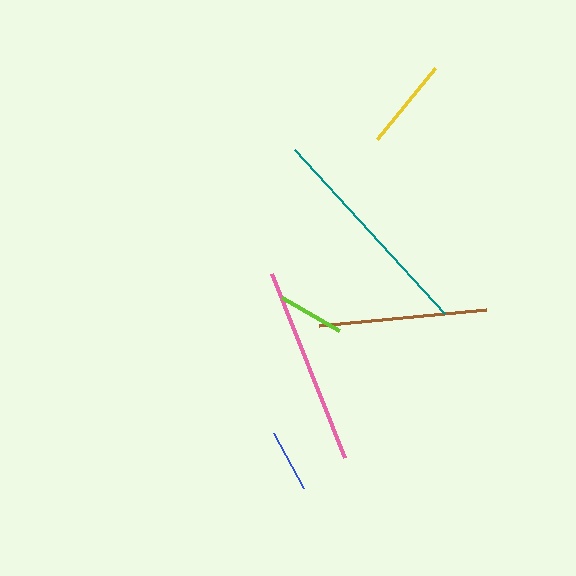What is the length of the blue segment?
The blue segment is approximately 62 pixels long.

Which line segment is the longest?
The teal line is the longest at approximately 223 pixels.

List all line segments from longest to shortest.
From longest to shortest: teal, pink, brown, yellow, lime, blue.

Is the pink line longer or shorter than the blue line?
The pink line is longer than the blue line.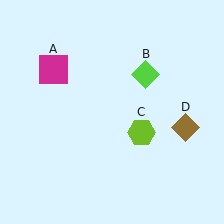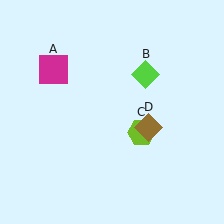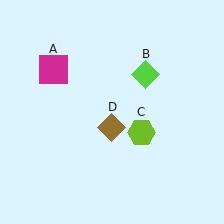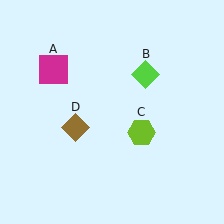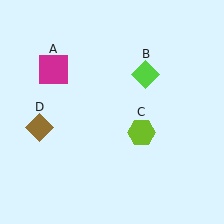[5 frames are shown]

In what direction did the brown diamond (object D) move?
The brown diamond (object D) moved left.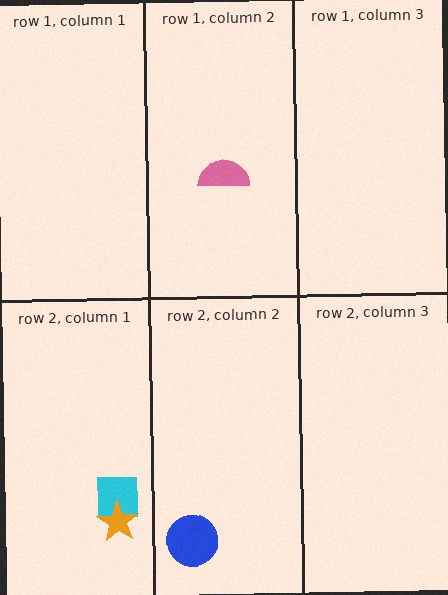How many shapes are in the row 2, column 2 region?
1.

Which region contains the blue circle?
The row 2, column 2 region.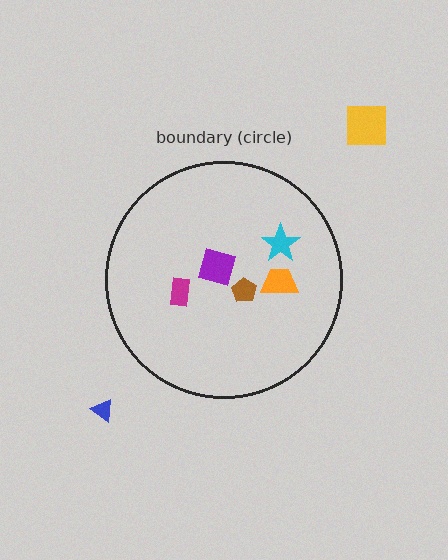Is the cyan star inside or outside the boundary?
Inside.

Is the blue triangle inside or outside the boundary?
Outside.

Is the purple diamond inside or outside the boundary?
Inside.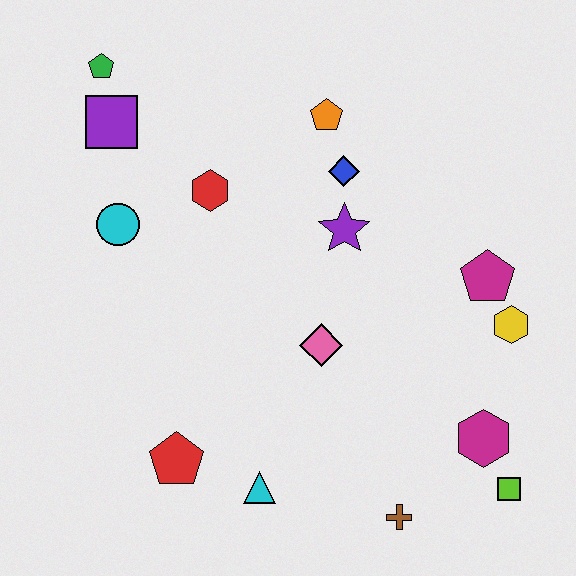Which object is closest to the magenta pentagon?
The yellow hexagon is closest to the magenta pentagon.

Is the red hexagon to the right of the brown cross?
No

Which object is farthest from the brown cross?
The green pentagon is farthest from the brown cross.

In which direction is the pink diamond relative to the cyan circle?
The pink diamond is to the right of the cyan circle.